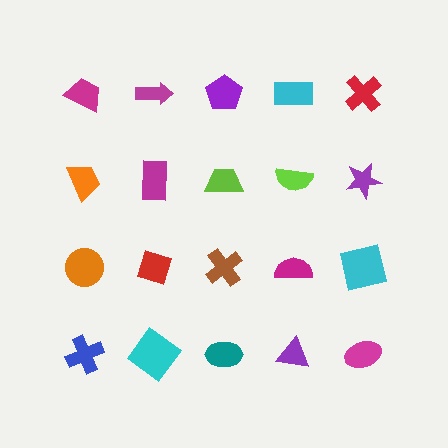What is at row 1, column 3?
A purple pentagon.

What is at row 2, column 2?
A magenta rectangle.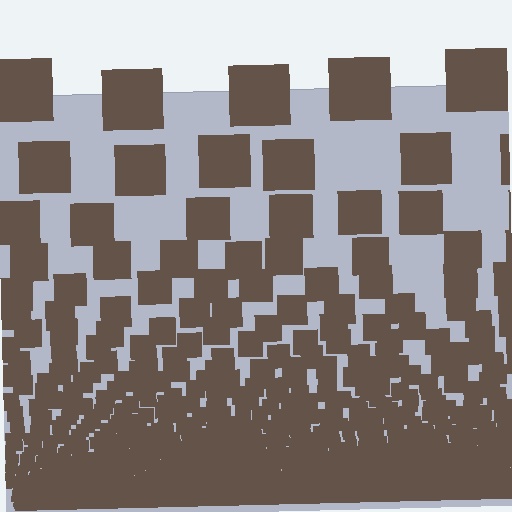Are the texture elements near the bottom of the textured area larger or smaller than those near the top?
Smaller. The gradient is inverted — elements near the bottom are smaller and denser.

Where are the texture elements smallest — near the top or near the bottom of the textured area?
Near the bottom.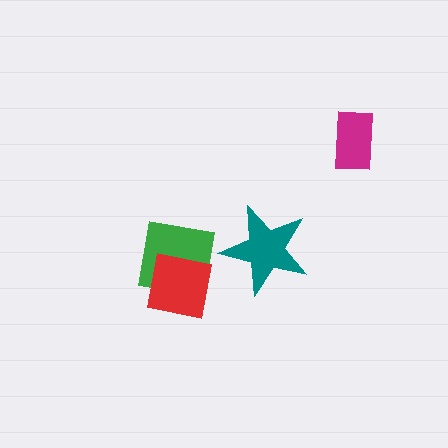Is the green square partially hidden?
Yes, it is partially covered by another shape.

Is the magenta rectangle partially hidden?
No, no other shape covers it.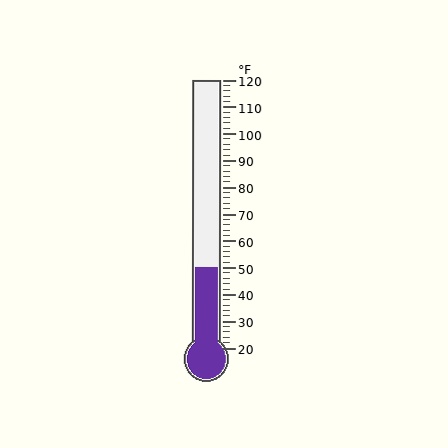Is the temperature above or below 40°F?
The temperature is above 40°F.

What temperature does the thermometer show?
The thermometer shows approximately 50°F.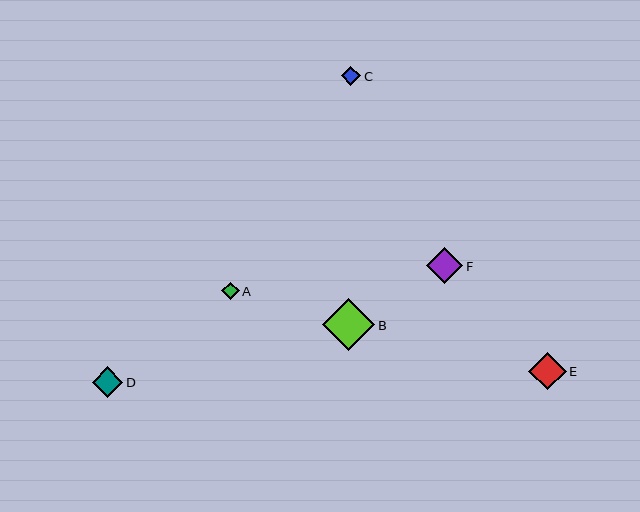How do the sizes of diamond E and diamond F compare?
Diamond E and diamond F are approximately the same size.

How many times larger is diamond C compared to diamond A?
Diamond C is approximately 1.1 times the size of diamond A.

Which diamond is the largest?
Diamond B is the largest with a size of approximately 53 pixels.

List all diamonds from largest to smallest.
From largest to smallest: B, E, F, D, C, A.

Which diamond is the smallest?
Diamond A is the smallest with a size of approximately 17 pixels.